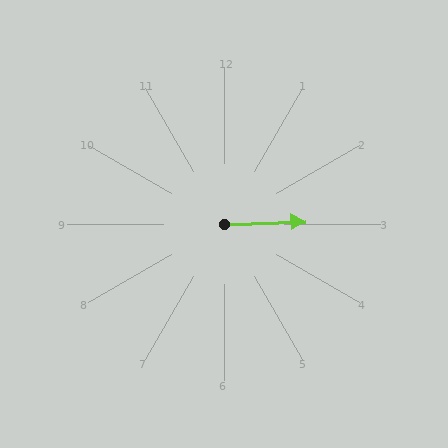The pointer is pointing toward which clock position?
Roughly 3 o'clock.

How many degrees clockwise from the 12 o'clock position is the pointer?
Approximately 88 degrees.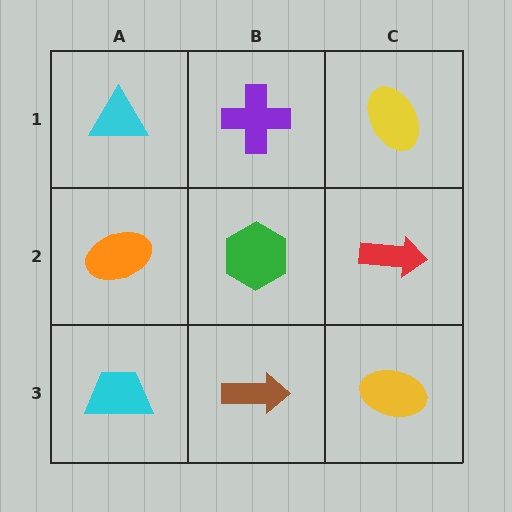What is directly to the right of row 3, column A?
A brown arrow.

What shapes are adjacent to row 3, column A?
An orange ellipse (row 2, column A), a brown arrow (row 3, column B).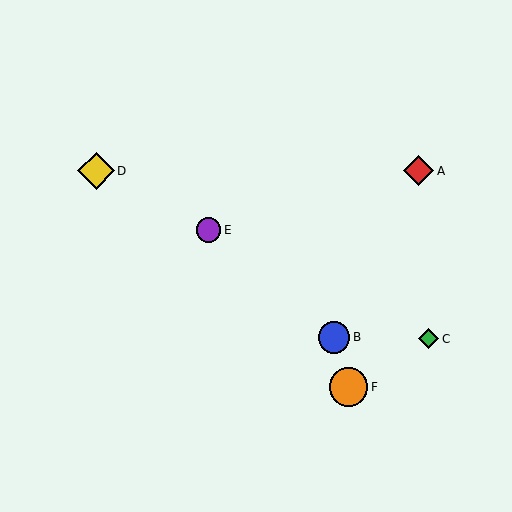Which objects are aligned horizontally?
Objects A, D are aligned horizontally.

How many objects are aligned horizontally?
2 objects (A, D) are aligned horizontally.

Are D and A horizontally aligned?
Yes, both are at y≈171.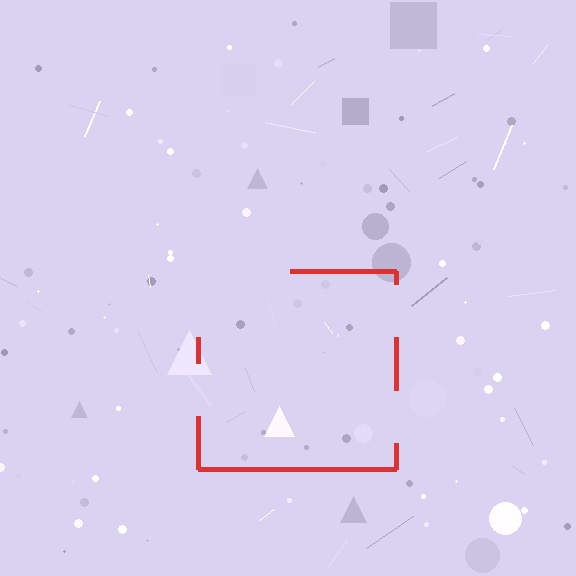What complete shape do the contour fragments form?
The contour fragments form a square.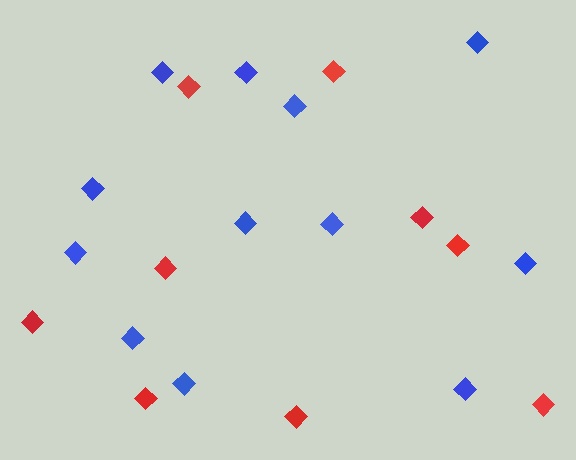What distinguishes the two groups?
There are 2 groups: one group of blue diamonds (12) and one group of red diamonds (9).